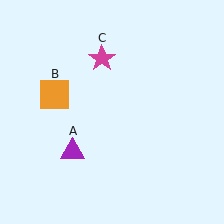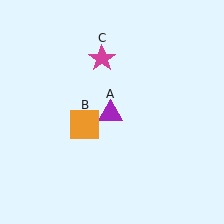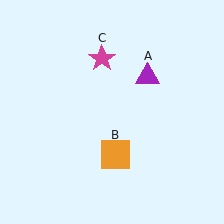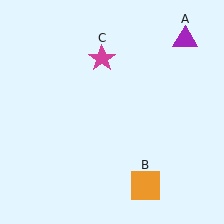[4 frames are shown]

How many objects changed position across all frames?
2 objects changed position: purple triangle (object A), orange square (object B).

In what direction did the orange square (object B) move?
The orange square (object B) moved down and to the right.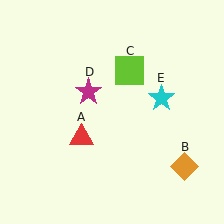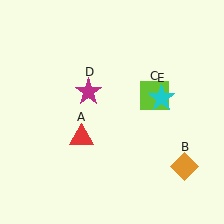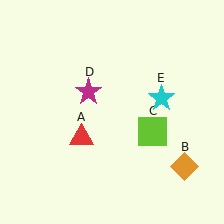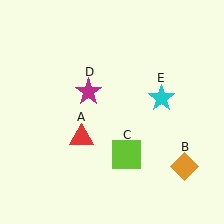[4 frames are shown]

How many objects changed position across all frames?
1 object changed position: lime square (object C).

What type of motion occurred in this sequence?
The lime square (object C) rotated clockwise around the center of the scene.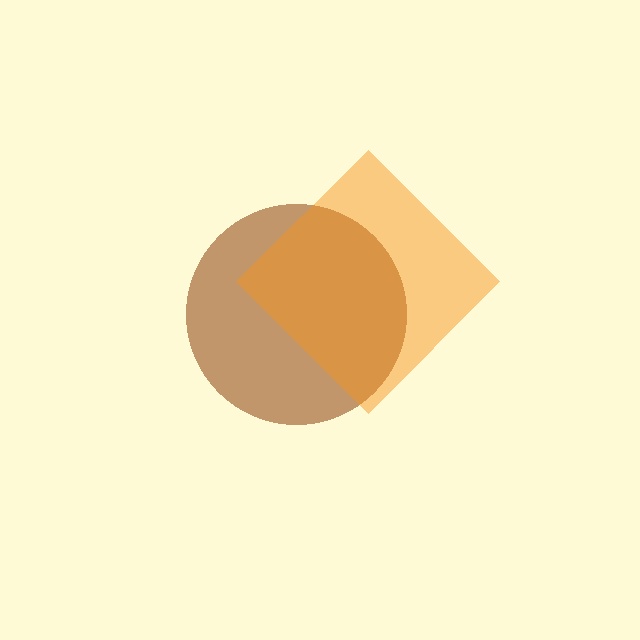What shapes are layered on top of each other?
The layered shapes are: a brown circle, an orange diamond.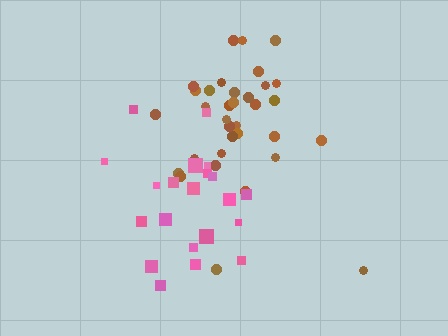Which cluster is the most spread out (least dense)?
Pink.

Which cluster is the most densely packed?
Brown.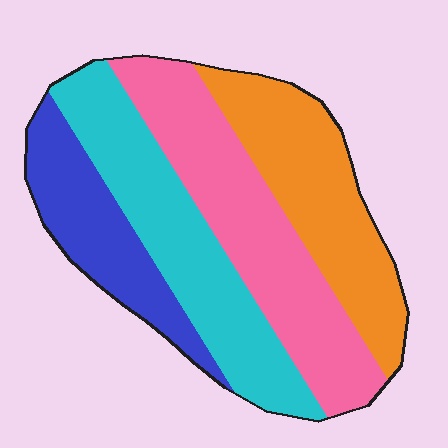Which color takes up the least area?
Blue, at roughly 15%.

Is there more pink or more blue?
Pink.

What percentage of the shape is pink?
Pink covers 30% of the shape.